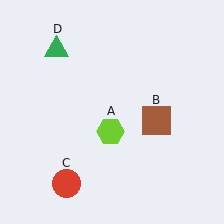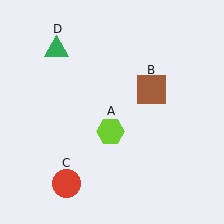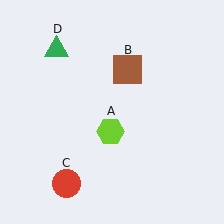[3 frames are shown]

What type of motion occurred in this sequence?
The brown square (object B) rotated counterclockwise around the center of the scene.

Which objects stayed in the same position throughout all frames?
Lime hexagon (object A) and red circle (object C) and green triangle (object D) remained stationary.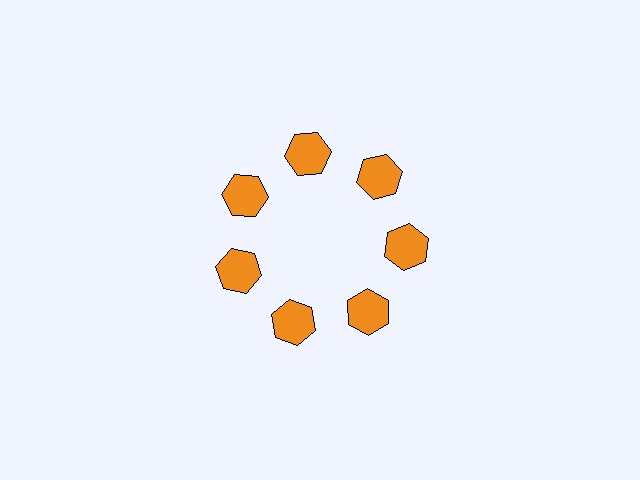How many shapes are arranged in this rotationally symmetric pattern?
There are 7 shapes, arranged in 7 groups of 1.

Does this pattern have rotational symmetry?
Yes, this pattern has 7-fold rotational symmetry. It looks the same after rotating 51 degrees around the center.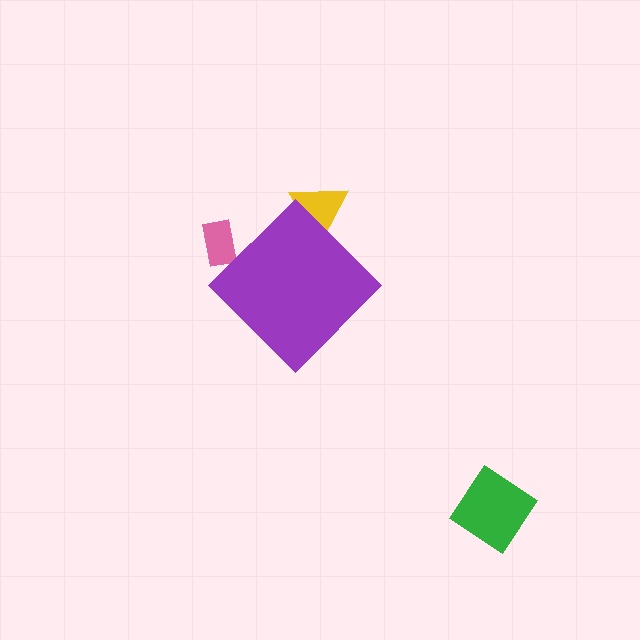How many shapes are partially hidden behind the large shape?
2 shapes are partially hidden.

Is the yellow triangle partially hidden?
Yes, the yellow triangle is partially hidden behind the purple diamond.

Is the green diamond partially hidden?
No, the green diamond is fully visible.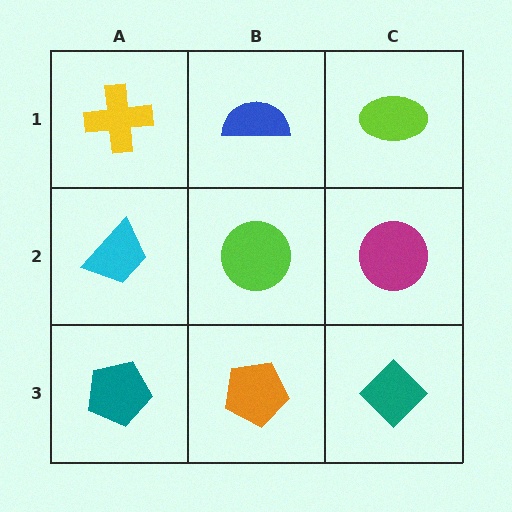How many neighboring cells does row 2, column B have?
4.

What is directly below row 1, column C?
A magenta circle.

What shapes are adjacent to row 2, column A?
A yellow cross (row 1, column A), a teal pentagon (row 3, column A), a lime circle (row 2, column B).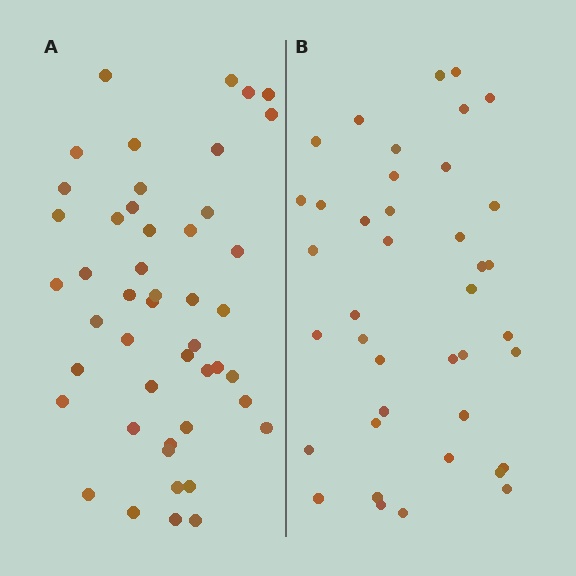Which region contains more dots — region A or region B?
Region A (the left region) has more dots.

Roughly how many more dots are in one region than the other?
Region A has roughly 8 or so more dots than region B.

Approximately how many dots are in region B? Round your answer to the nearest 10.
About 40 dots.